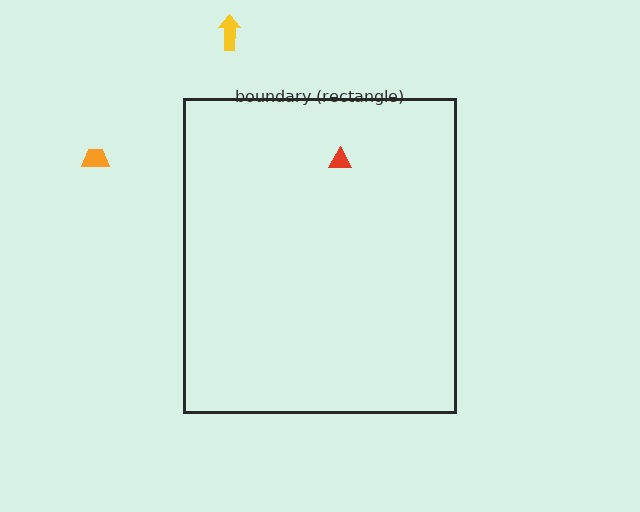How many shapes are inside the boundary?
1 inside, 2 outside.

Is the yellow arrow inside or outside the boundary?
Outside.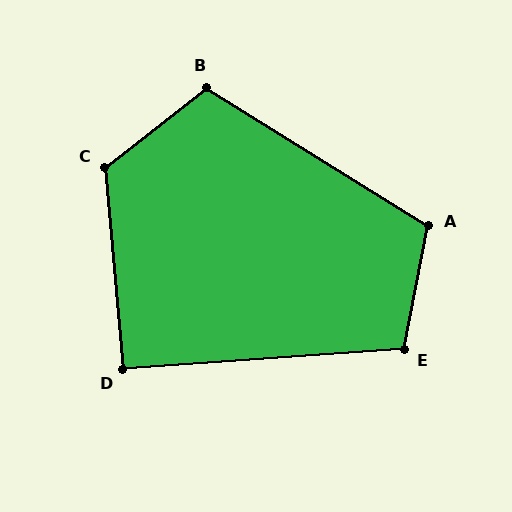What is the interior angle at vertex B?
Approximately 110 degrees (obtuse).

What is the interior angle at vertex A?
Approximately 111 degrees (obtuse).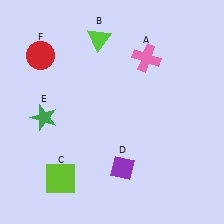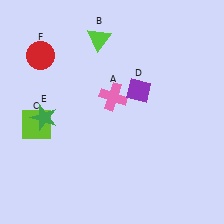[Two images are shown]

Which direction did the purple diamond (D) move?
The purple diamond (D) moved up.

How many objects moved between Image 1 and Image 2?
3 objects moved between the two images.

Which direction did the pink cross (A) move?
The pink cross (A) moved down.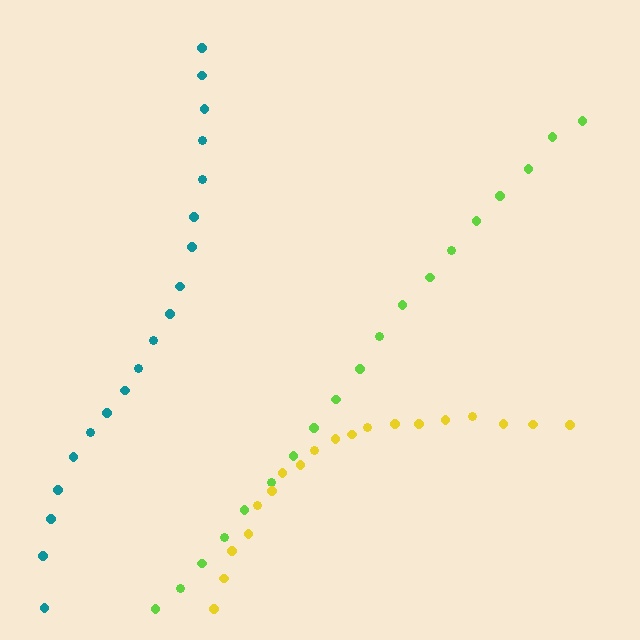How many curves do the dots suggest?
There are 3 distinct paths.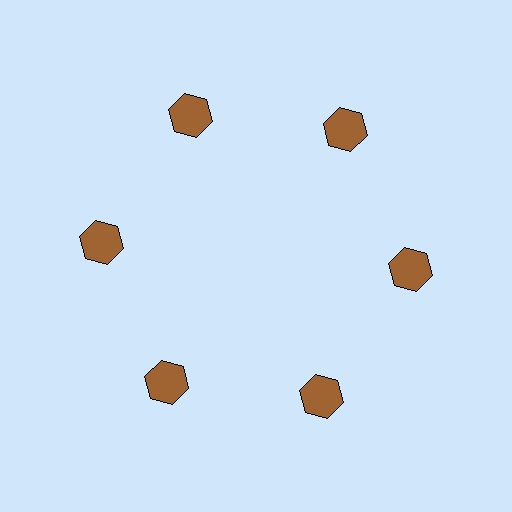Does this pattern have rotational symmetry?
Yes, this pattern has 6-fold rotational symmetry. It looks the same after rotating 60 degrees around the center.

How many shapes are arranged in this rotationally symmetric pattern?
There are 6 shapes, arranged in 6 groups of 1.